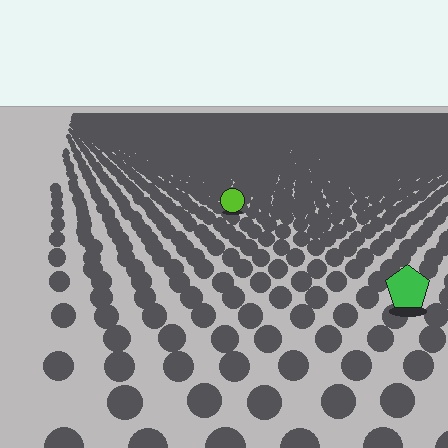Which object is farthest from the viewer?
The lime circle is farthest from the viewer. It appears smaller and the ground texture around it is denser.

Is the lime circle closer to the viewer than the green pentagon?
No. The green pentagon is closer — you can tell from the texture gradient: the ground texture is coarser near it.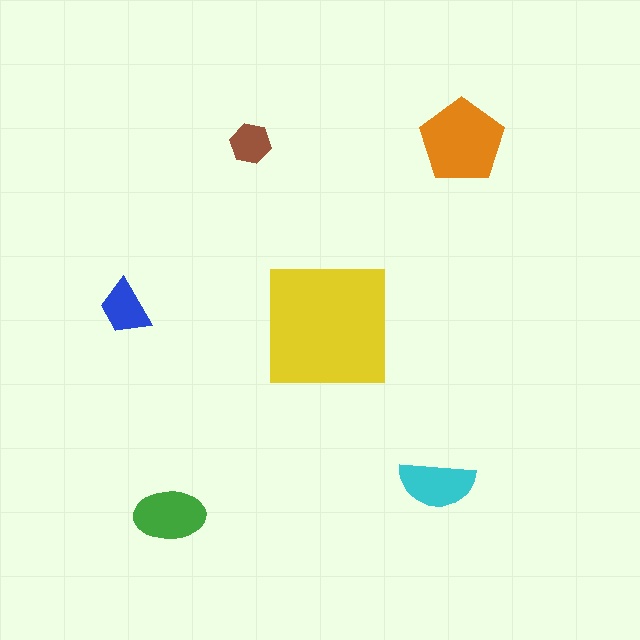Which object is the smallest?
The brown hexagon.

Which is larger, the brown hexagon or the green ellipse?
The green ellipse.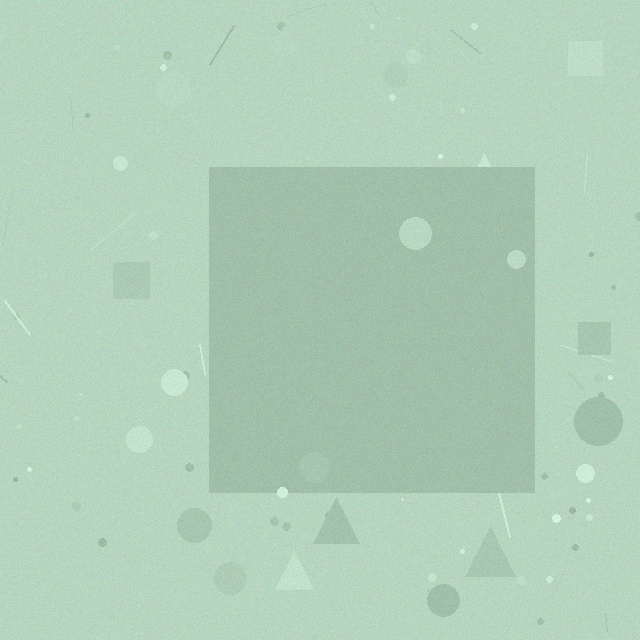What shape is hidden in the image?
A square is hidden in the image.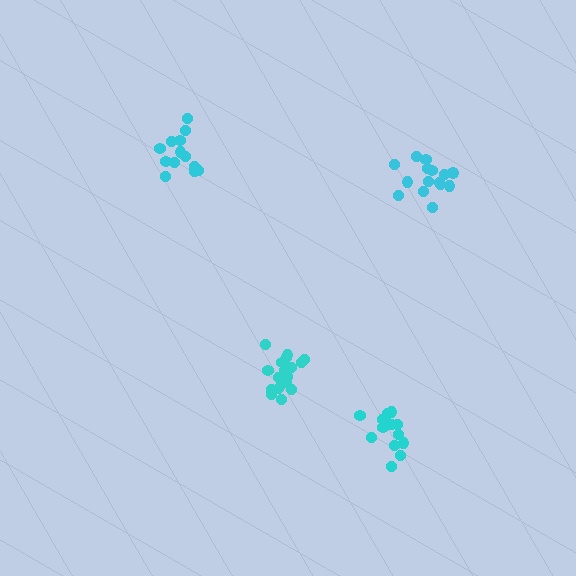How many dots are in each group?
Group 1: 14 dots, Group 2: 20 dots, Group 3: 15 dots, Group 4: 15 dots (64 total).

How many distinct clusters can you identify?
There are 4 distinct clusters.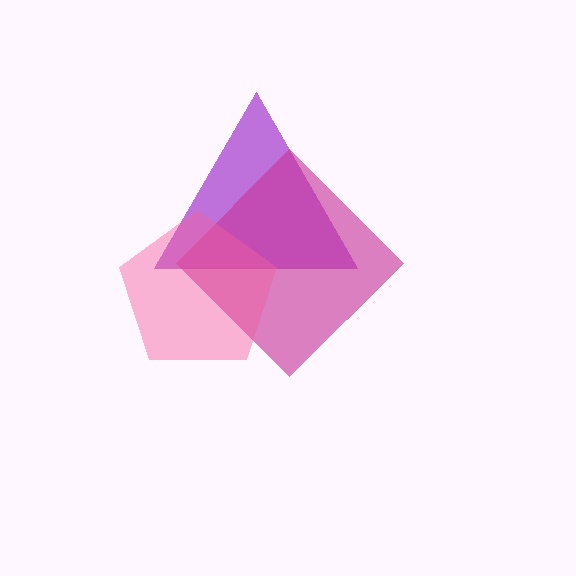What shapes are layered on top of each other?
The layered shapes are: a purple triangle, a magenta diamond, a pink pentagon.